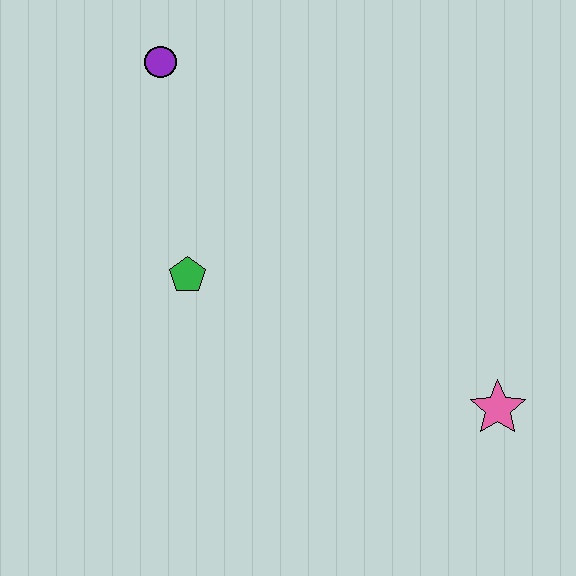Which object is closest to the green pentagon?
The purple circle is closest to the green pentagon.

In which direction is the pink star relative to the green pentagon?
The pink star is to the right of the green pentagon.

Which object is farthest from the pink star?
The purple circle is farthest from the pink star.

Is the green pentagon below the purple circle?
Yes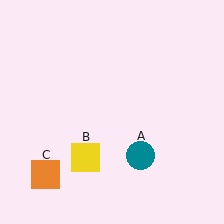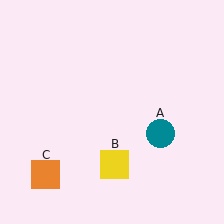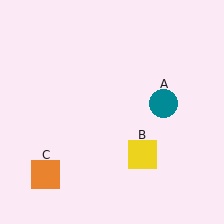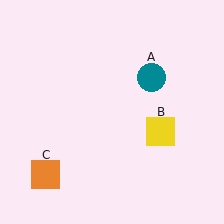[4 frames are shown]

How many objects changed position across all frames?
2 objects changed position: teal circle (object A), yellow square (object B).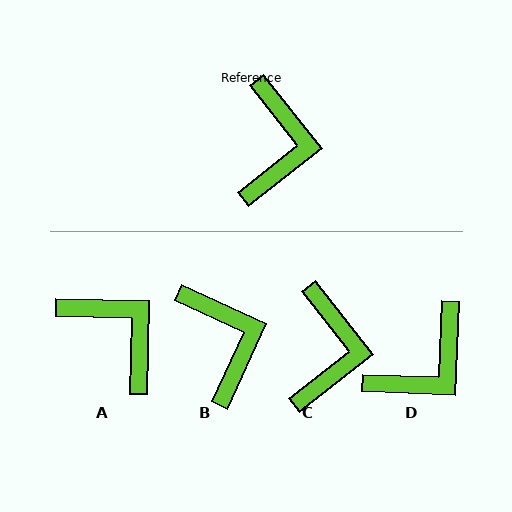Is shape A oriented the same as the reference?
No, it is off by about 50 degrees.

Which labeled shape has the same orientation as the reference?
C.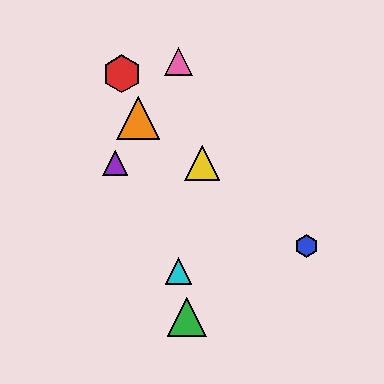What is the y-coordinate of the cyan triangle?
The cyan triangle is at y≈271.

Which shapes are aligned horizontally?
The yellow triangle, the purple triangle are aligned horizontally.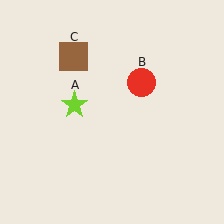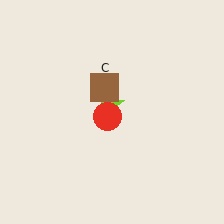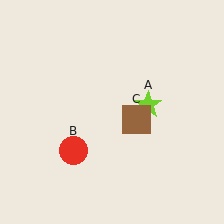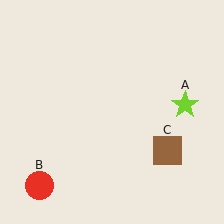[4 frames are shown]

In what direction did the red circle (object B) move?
The red circle (object B) moved down and to the left.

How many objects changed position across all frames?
3 objects changed position: lime star (object A), red circle (object B), brown square (object C).